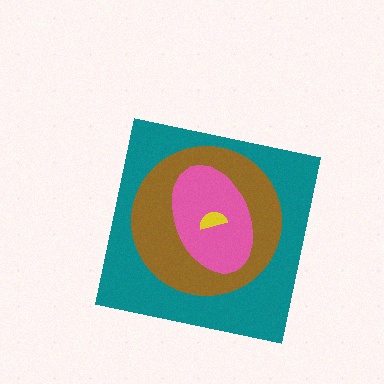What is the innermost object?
The yellow semicircle.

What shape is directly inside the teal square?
The brown circle.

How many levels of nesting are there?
4.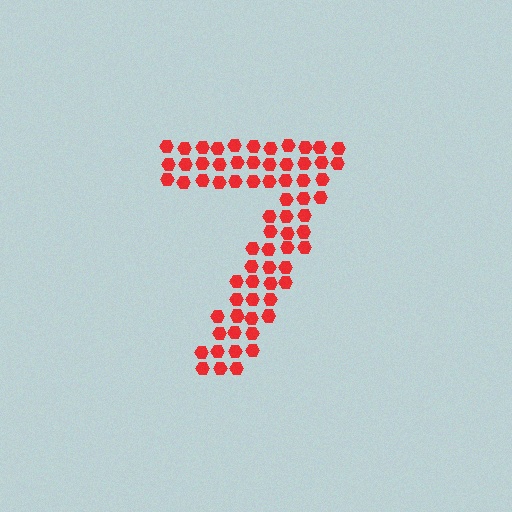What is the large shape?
The large shape is the digit 7.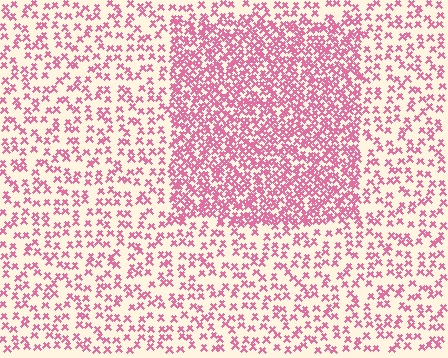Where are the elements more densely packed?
The elements are more densely packed inside the rectangle boundary.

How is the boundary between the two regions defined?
The boundary is defined by a change in element density (approximately 2.3x ratio). All elements are the same color, size, and shape.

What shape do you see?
I see a rectangle.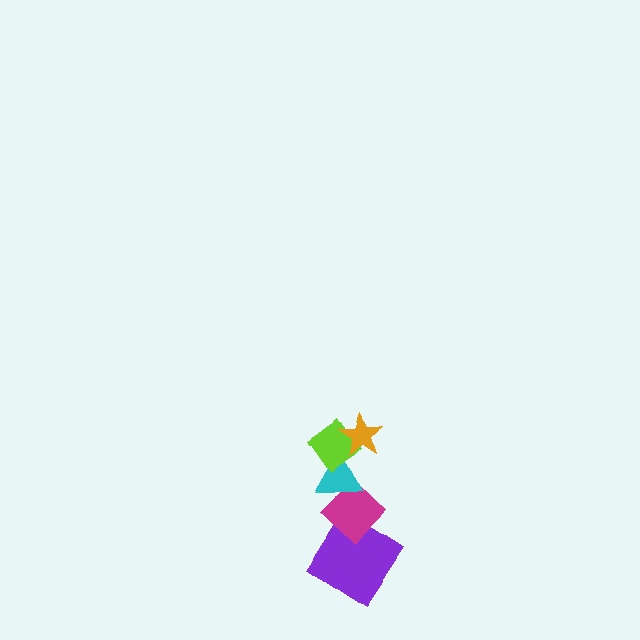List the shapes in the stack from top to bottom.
From top to bottom: the orange star, the lime diamond, the cyan triangle, the magenta diamond, the purple diamond.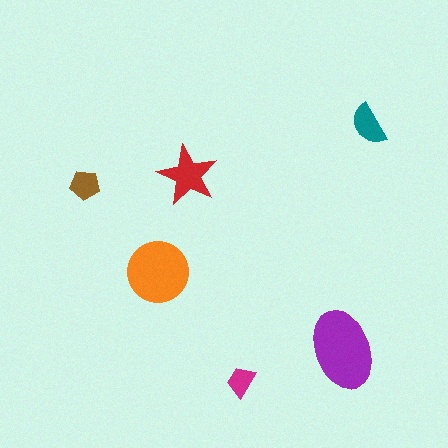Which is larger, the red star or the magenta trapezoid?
The red star.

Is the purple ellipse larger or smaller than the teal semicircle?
Larger.